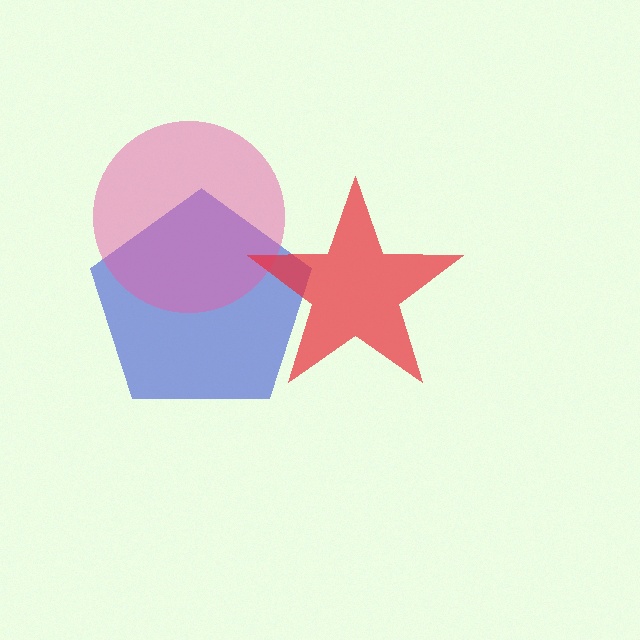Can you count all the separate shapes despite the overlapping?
Yes, there are 3 separate shapes.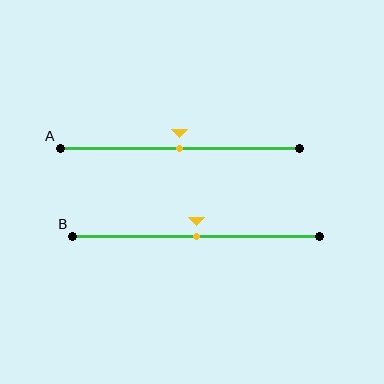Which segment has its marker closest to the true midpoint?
Segment A has its marker closest to the true midpoint.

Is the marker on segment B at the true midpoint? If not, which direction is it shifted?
Yes, the marker on segment B is at the true midpoint.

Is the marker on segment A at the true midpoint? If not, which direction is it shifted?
Yes, the marker on segment A is at the true midpoint.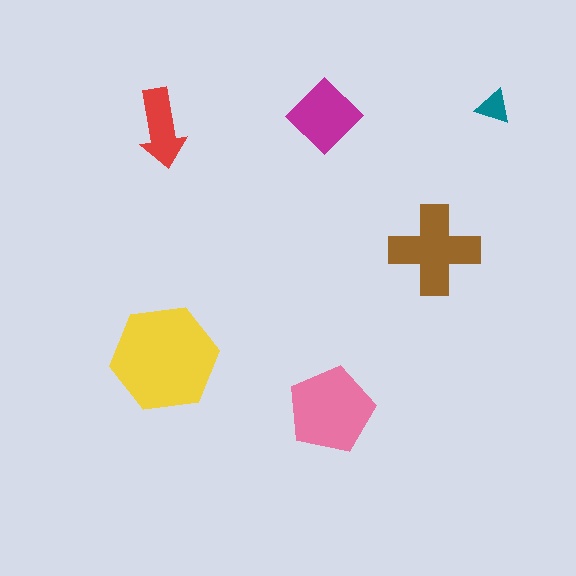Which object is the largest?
The yellow hexagon.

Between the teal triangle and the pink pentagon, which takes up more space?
The pink pentagon.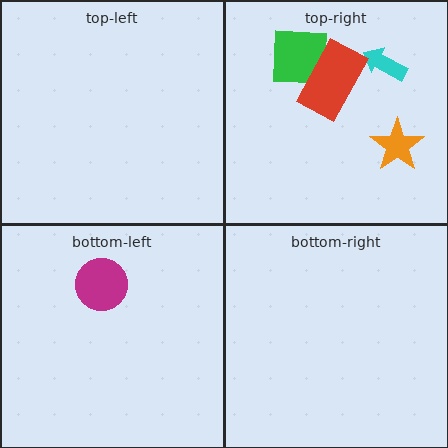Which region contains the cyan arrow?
The top-right region.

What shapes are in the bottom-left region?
The magenta circle.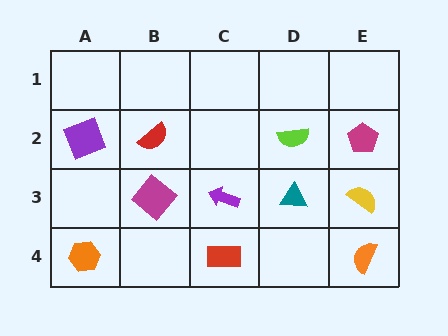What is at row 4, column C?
A red rectangle.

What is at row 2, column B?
A red semicircle.